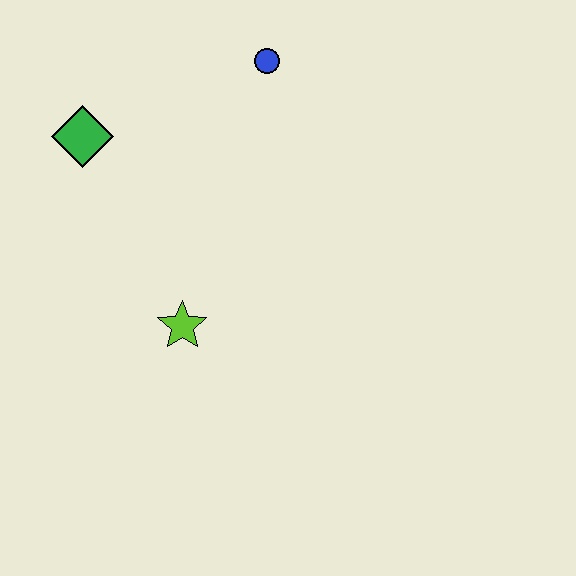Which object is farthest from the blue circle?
The lime star is farthest from the blue circle.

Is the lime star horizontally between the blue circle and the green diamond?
Yes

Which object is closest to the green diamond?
The blue circle is closest to the green diamond.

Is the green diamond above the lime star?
Yes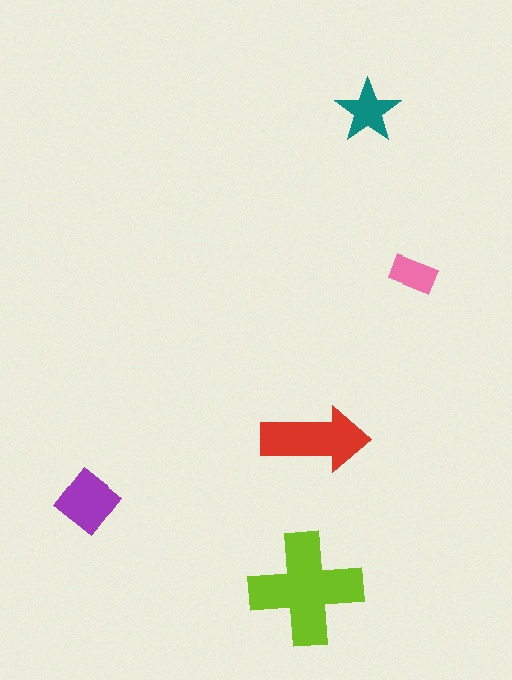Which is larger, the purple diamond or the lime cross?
The lime cross.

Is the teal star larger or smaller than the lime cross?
Smaller.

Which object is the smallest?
The pink rectangle.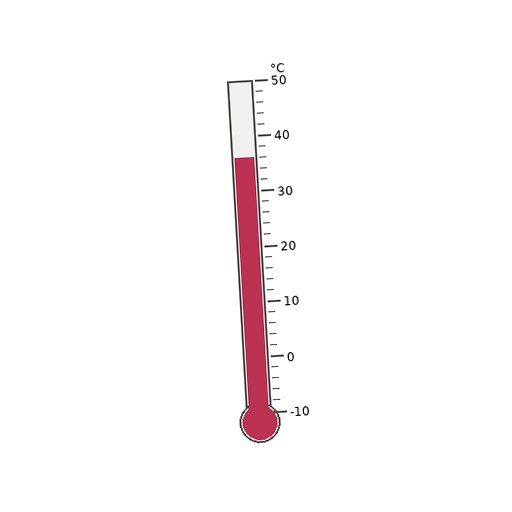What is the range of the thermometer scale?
The thermometer scale ranges from -10°C to 50°C.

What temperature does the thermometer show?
The thermometer shows approximately 36°C.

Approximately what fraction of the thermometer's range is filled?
The thermometer is filled to approximately 75% of its range.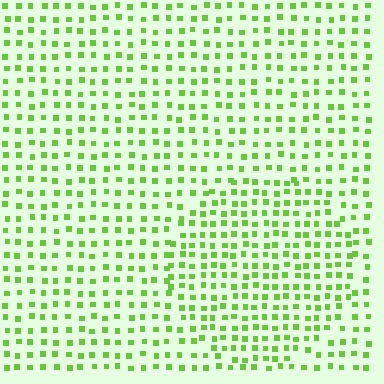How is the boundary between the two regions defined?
The boundary is defined by a change in element density (approximately 1.4x ratio). All elements are the same color, size, and shape.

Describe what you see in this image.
The image contains small lime elements arranged at two different densities. A circle-shaped region is visible where the elements are more densely packed than the surrounding area.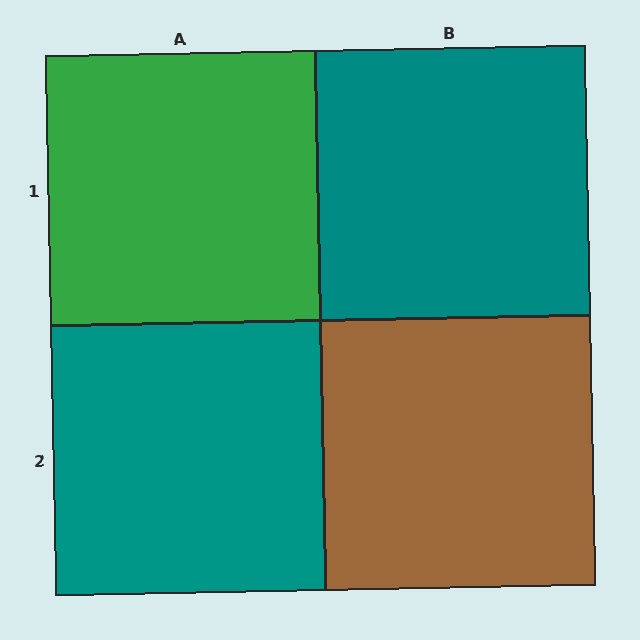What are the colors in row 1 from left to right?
Green, teal.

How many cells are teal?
2 cells are teal.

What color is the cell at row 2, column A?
Teal.